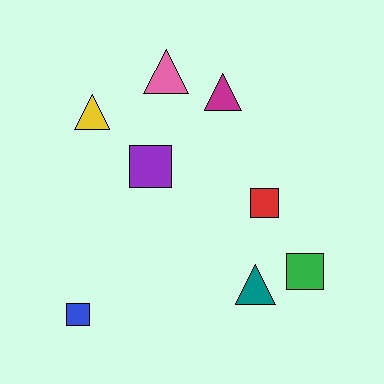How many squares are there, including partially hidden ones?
There are 4 squares.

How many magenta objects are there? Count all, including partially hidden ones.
There is 1 magenta object.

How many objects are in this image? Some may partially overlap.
There are 8 objects.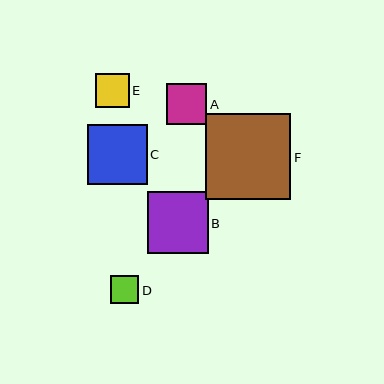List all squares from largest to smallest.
From largest to smallest: F, B, C, A, E, D.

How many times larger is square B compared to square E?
Square B is approximately 1.8 times the size of square E.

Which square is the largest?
Square F is the largest with a size of approximately 86 pixels.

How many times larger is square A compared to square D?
Square A is approximately 1.4 times the size of square D.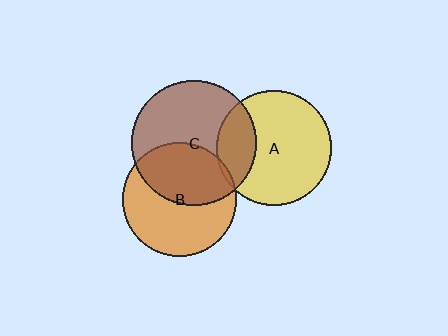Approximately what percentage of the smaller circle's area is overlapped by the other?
Approximately 25%.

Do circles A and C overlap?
Yes.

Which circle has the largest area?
Circle C (brown).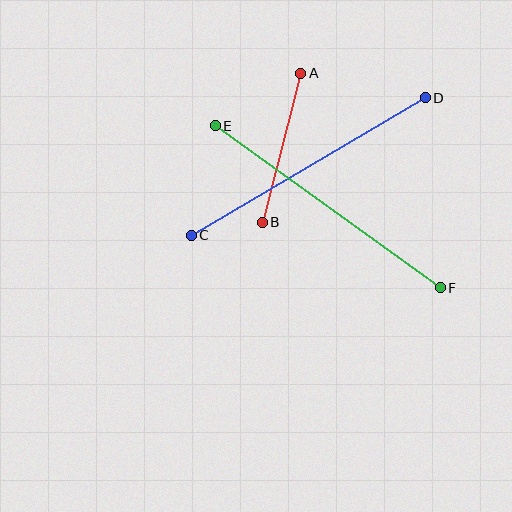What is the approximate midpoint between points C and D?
The midpoint is at approximately (308, 167) pixels.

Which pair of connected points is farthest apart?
Points E and F are farthest apart.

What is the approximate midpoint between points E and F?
The midpoint is at approximately (328, 207) pixels.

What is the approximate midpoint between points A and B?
The midpoint is at approximately (281, 148) pixels.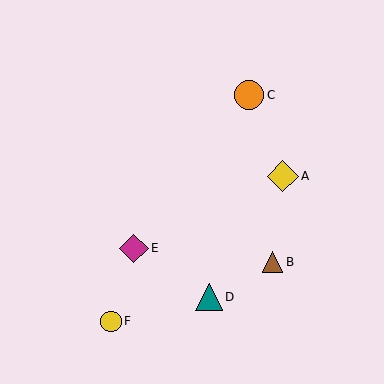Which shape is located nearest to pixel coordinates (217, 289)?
The teal triangle (labeled D) at (209, 297) is nearest to that location.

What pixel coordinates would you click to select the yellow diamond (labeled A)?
Click at (283, 176) to select the yellow diamond A.